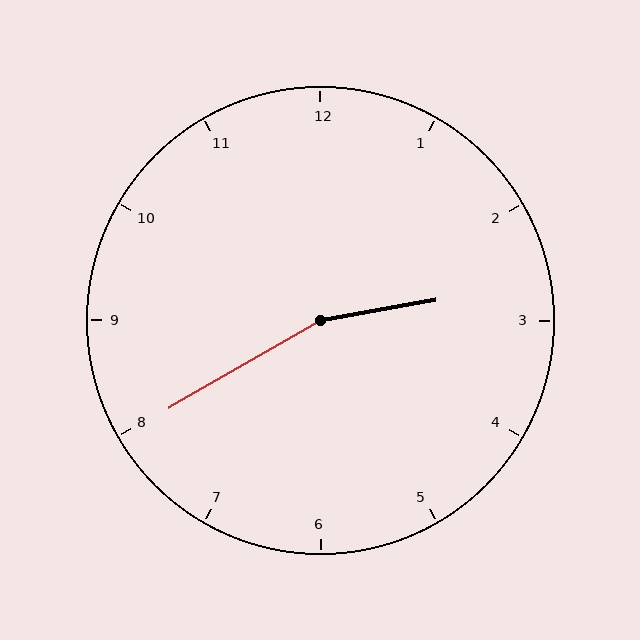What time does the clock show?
2:40.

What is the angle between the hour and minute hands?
Approximately 160 degrees.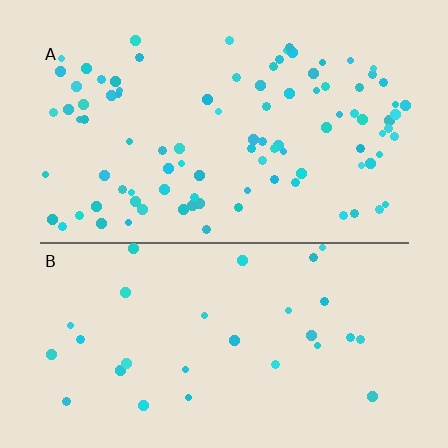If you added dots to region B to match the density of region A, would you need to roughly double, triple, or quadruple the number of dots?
Approximately triple.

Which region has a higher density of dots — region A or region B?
A (the top).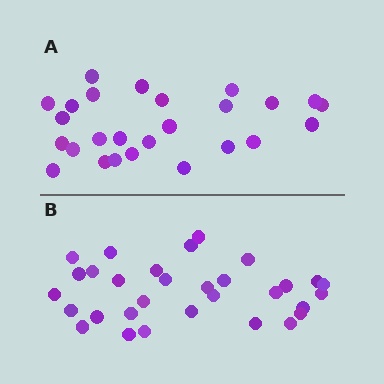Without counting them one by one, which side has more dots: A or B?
Region B (the bottom region) has more dots.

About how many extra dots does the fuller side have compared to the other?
Region B has about 5 more dots than region A.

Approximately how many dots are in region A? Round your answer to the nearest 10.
About 30 dots. (The exact count is 26, which rounds to 30.)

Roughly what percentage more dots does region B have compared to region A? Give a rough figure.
About 20% more.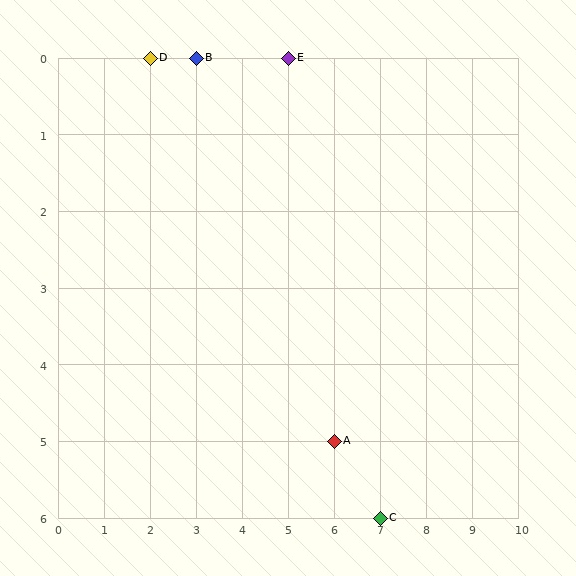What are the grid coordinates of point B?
Point B is at grid coordinates (3, 0).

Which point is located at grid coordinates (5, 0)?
Point E is at (5, 0).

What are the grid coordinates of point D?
Point D is at grid coordinates (2, 0).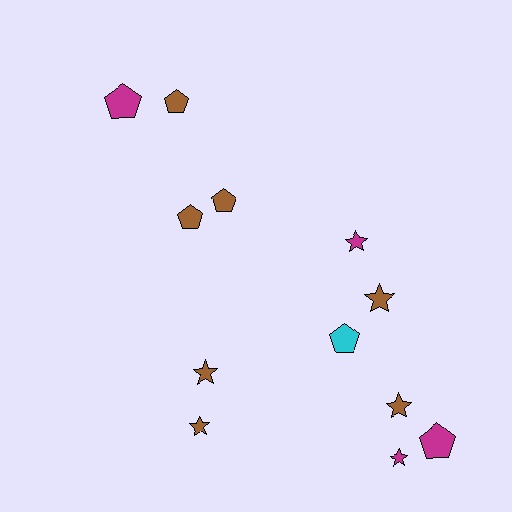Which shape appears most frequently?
Star, with 6 objects.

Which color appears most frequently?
Brown, with 7 objects.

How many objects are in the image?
There are 12 objects.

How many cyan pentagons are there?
There is 1 cyan pentagon.